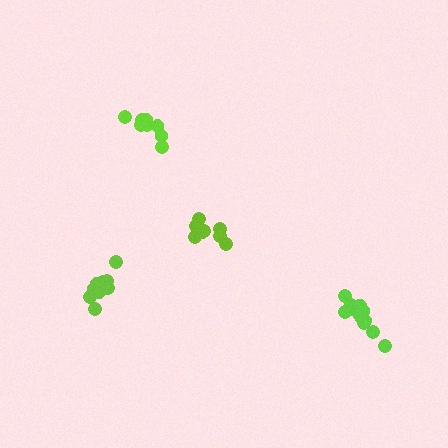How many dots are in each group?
Group 1: 9 dots, Group 2: 12 dots, Group 3: 8 dots, Group 4: 12 dots (41 total).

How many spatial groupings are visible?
There are 4 spatial groupings.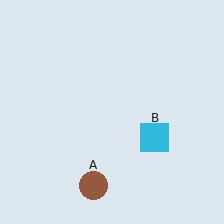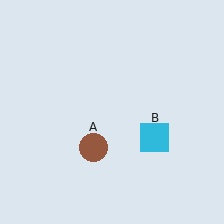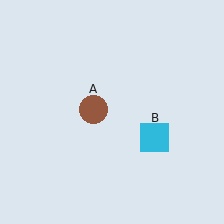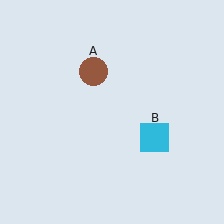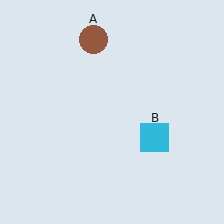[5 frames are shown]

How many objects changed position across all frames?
1 object changed position: brown circle (object A).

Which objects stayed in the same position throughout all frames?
Cyan square (object B) remained stationary.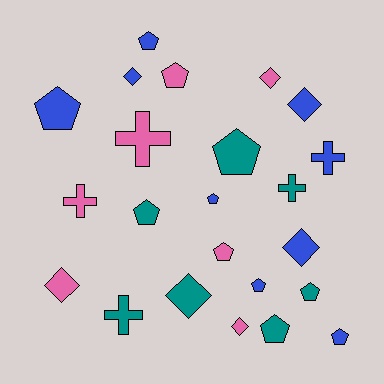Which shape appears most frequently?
Pentagon, with 11 objects.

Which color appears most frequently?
Blue, with 9 objects.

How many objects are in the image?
There are 23 objects.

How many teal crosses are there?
There are 2 teal crosses.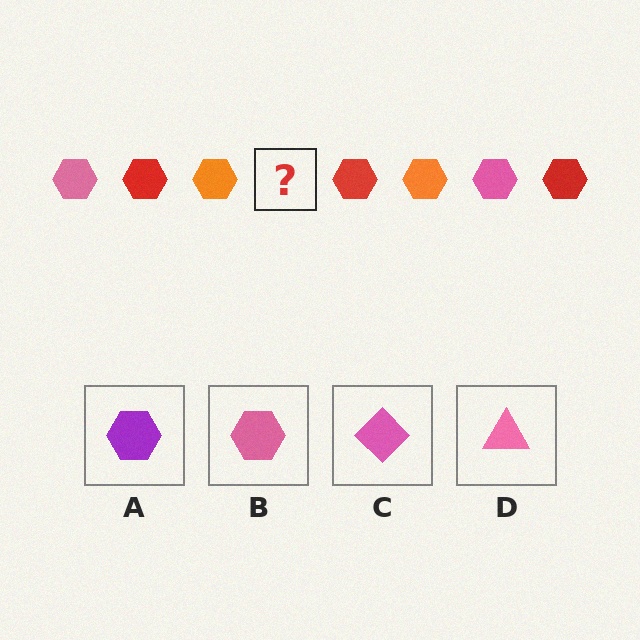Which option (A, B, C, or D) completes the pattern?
B.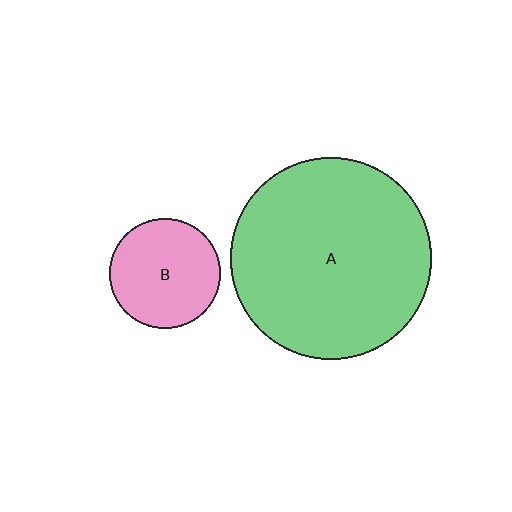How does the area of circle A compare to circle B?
Approximately 3.3 times.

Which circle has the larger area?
Circle A (green).